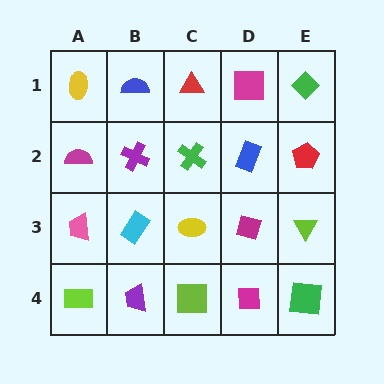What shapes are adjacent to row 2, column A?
A yellow ellipse (row 1, column A), a pink trapezoid (row 3, column A), a purple cross (row 2, column B).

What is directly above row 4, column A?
A pink trapezoid.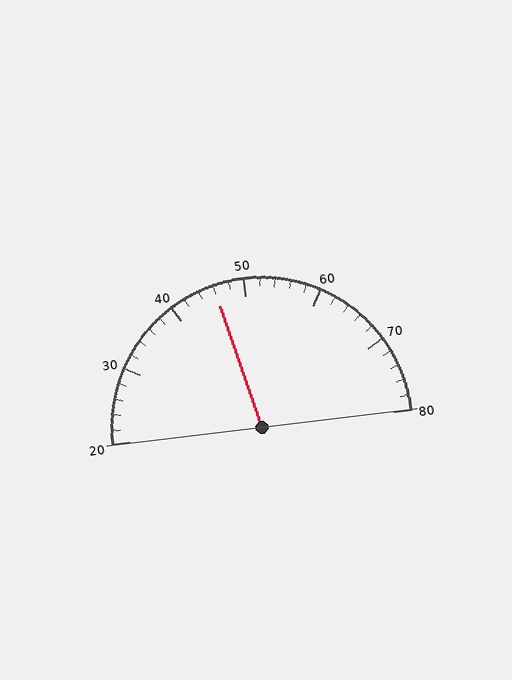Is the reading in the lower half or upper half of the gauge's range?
The reading is in the lower half of the range (20 to 80).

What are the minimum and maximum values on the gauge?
The gauge ranges from 20 to 80.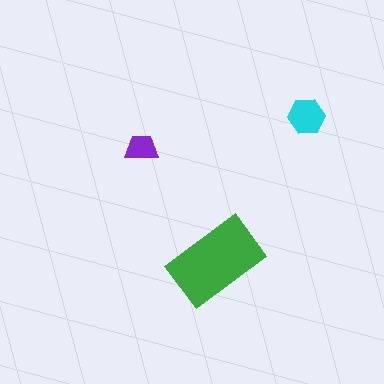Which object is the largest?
The green rectangle.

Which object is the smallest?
The purple trapezoid.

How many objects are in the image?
There are 3 objects in the image.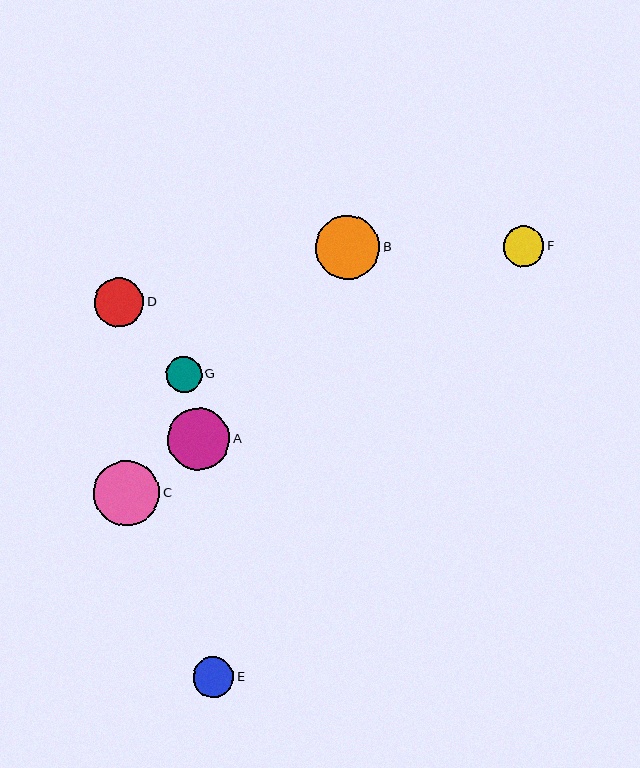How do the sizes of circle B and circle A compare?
Circle B and circle A are approximately the same size.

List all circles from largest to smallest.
From largest to smallest: C, B, A, D, F, E, G.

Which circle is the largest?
Circle C is the largest with a size of approximately 66 pixels.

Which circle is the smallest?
Circle G is the smallest with a size of approximately 36 pixels.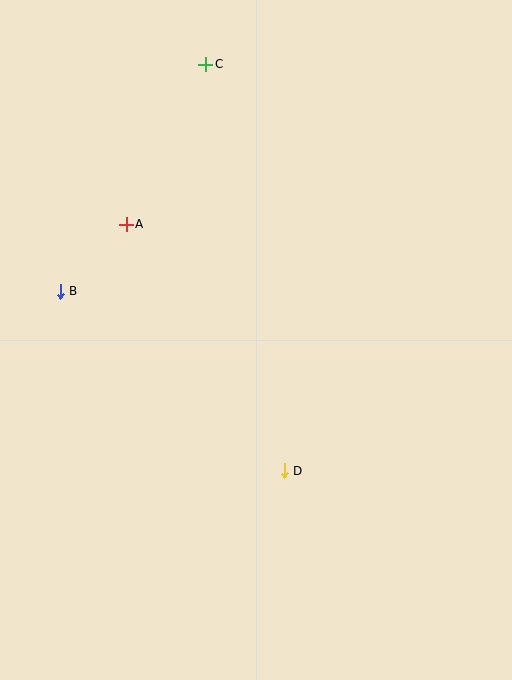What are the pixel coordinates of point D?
Point D is at (284, 471).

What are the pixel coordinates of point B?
Point B is at (60, 291).